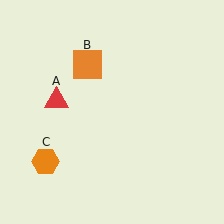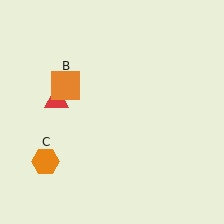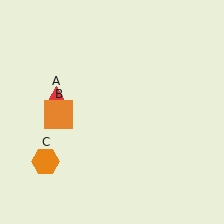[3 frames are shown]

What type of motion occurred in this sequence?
The orange square (object B) rotated counterclockwise around the center of the scene.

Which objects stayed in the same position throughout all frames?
Red triangle (object A) and orange hexagon (object C) remained stationary.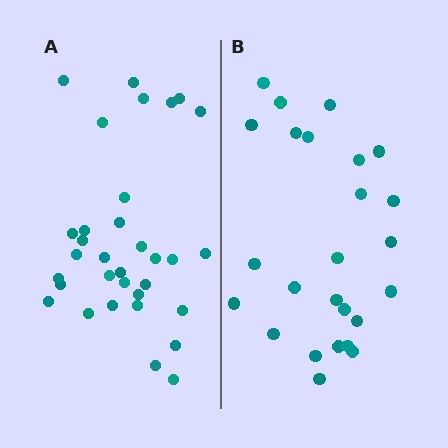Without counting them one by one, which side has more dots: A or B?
Region A (the left region) has more dots.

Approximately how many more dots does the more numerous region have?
Region A has roughly 8 or so more dots than region B.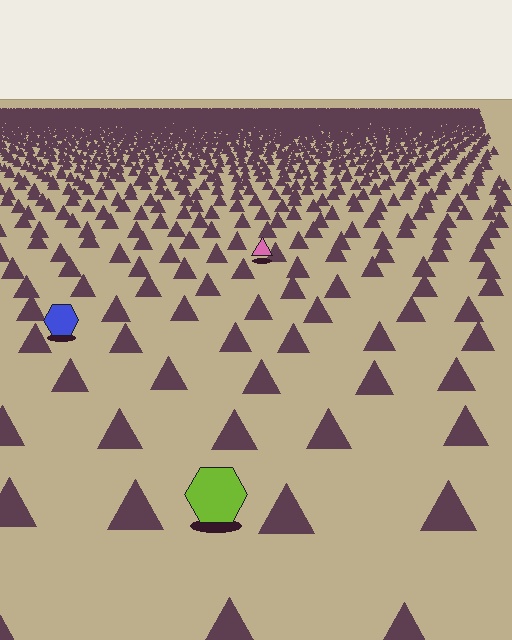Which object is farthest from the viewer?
The pink triangle is farthest from the viewer. It appears smaller and the ground texture around it is denser.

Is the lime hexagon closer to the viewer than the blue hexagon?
Yes. The lime hexagon is closer — you can tell from the texture gradient: the ground texture is coarser near it.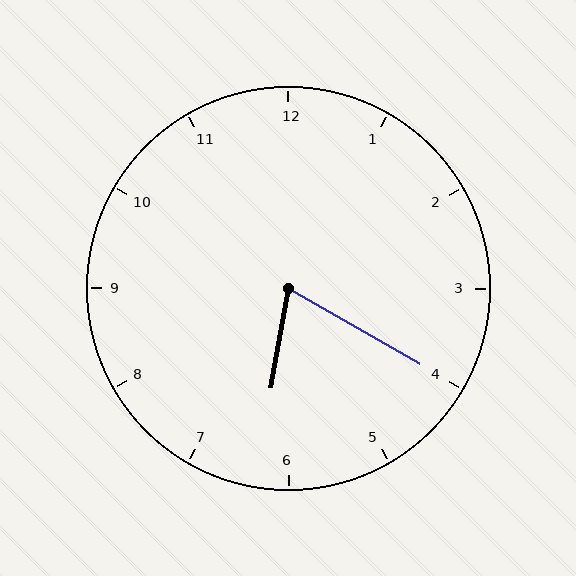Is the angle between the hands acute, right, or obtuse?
It is acute.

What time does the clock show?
6:20.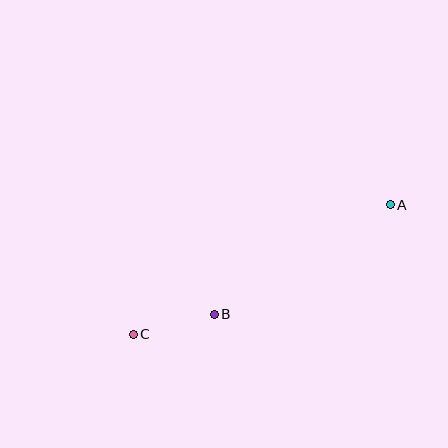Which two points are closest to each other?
Points B and C are closest to each other.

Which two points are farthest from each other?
Points A and C are farthest from each other.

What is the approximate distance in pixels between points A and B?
The distance between A and B is approximately 208 pixels.